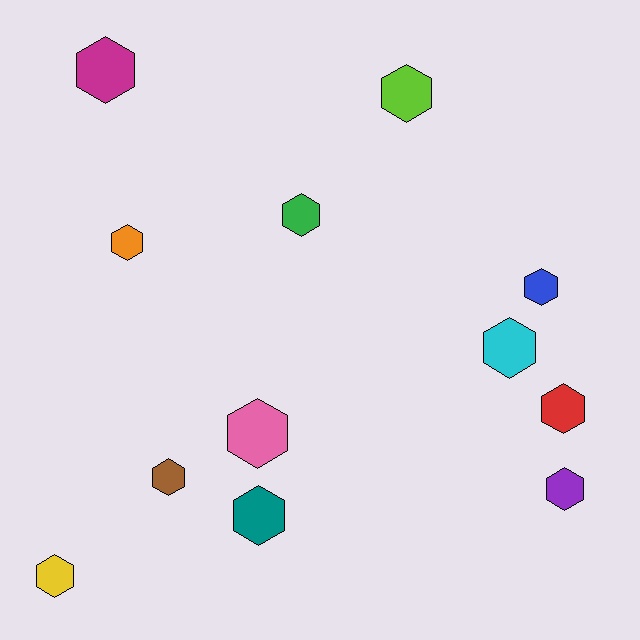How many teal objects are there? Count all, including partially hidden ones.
There is 1 teal object.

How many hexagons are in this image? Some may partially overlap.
There are 12 hexagons.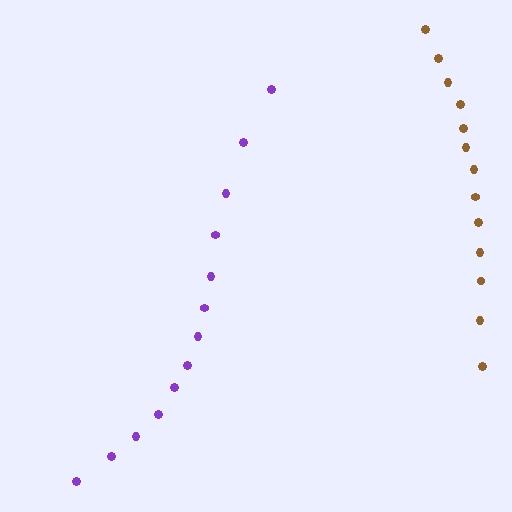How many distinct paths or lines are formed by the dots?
There are 2 distinct paths.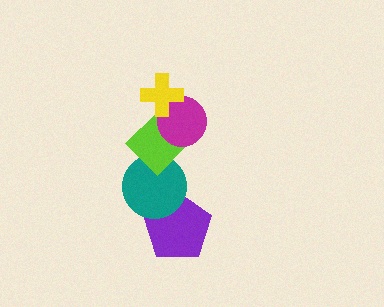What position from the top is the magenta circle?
The magenta circle is 2nd from the top.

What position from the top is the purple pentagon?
The purple pentagon is 5th from the top.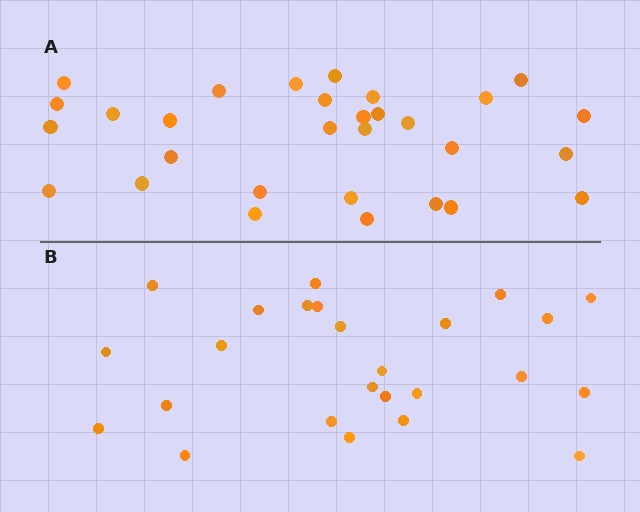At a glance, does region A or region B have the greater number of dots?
Region A (the top region) has more dots.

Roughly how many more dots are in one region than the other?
Region A has about 5 more dots than region B.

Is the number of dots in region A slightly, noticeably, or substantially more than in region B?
Region A has only slightly more — the two regions are fairly close. The ratio is roughly 1.2 to 1.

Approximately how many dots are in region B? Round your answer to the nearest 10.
About 20 dots. (The exact count is 25, which rounds to 20.)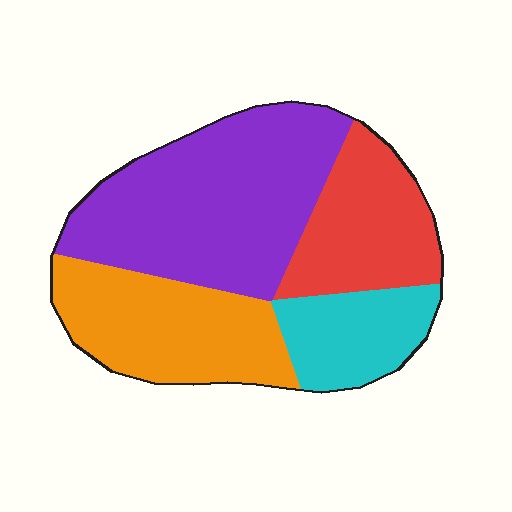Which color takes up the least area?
Cyan, at roughly 15%.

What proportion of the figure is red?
Red takes up about one fifth (1/5) of the figure.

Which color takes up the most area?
Purple, at roughly 40%.